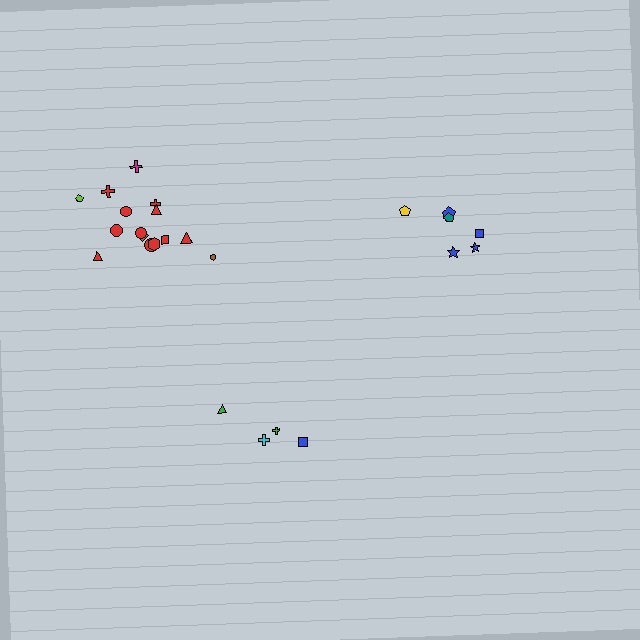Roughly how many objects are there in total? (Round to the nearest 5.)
Roughly 25 objects in total.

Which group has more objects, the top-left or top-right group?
The top-left group.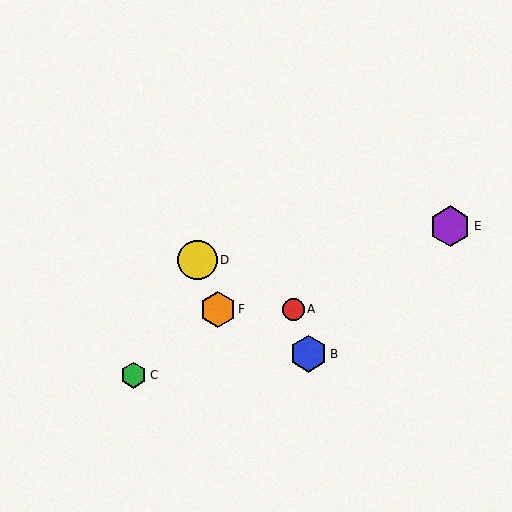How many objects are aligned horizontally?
2 objects (A, F) are aligned horizontally.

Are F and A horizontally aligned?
Yes, both are at y≈309.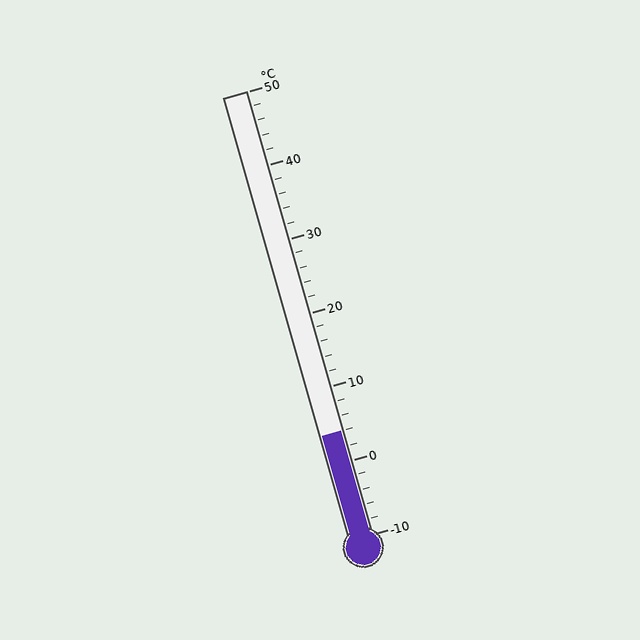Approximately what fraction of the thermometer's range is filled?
The thermometer is filled to approximately 25% of its range.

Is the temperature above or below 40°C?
The temperature is below 40°C.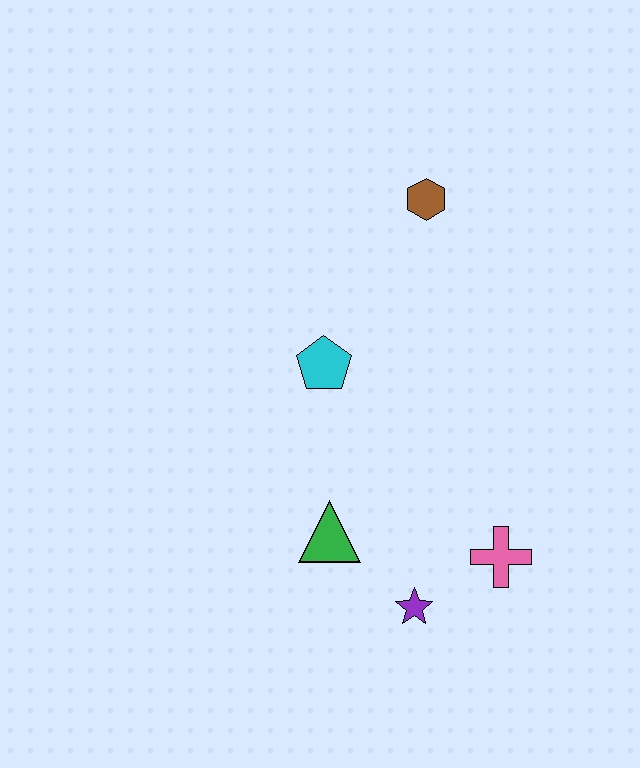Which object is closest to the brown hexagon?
The cyan pentagon is closest to the brown hexagon.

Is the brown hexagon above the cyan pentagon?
Yes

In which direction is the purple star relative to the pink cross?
The purple star is to the left of the pink cross.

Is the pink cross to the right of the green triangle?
Yes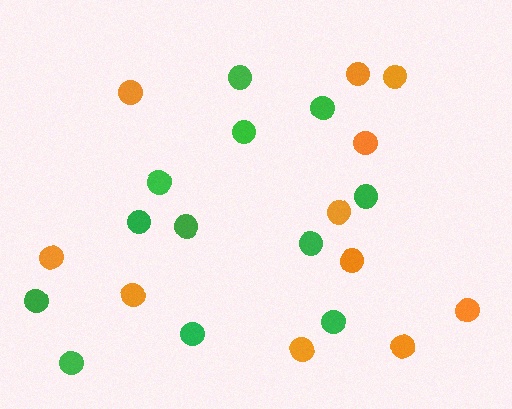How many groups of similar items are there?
There are 2 groups: one group of green circles (12) and one group of orange circles (11).